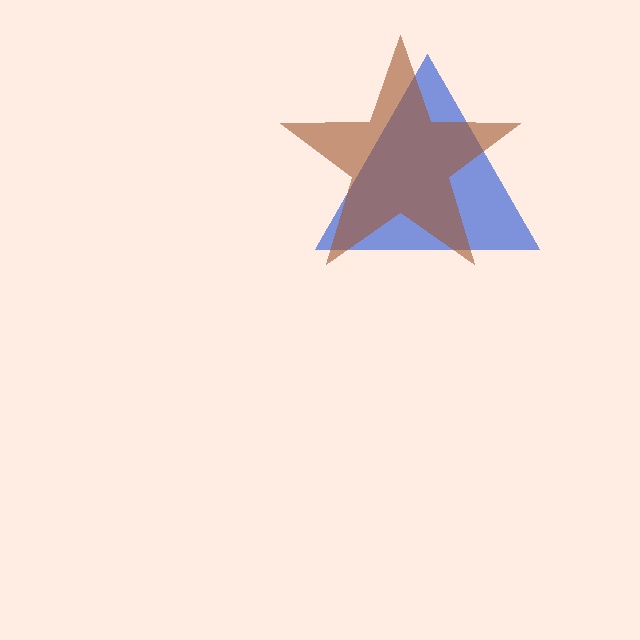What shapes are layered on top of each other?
The layered shapes are: a blue triangle, a brown star.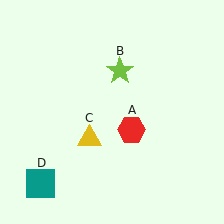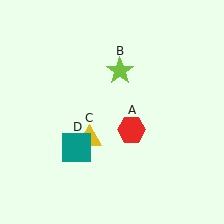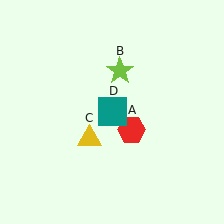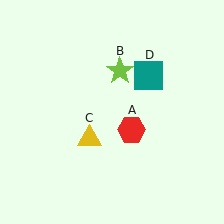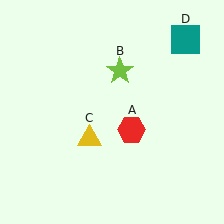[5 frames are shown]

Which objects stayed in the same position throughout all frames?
Red hexagon (object A) and lime star (object B) and yellow triangle (object C) remained stationary.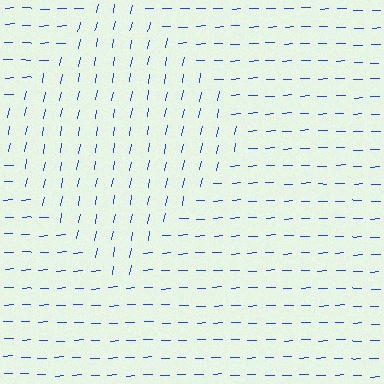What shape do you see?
I see a diamond.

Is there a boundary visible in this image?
Yes, there is a texture boundary formed by a change in line orientation.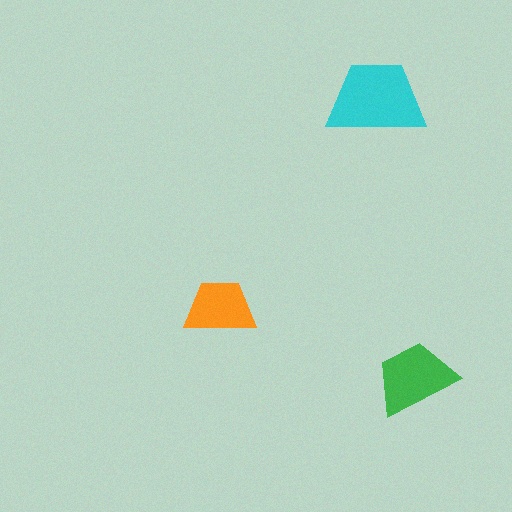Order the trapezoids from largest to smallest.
the cyan one, the green one, the orange one.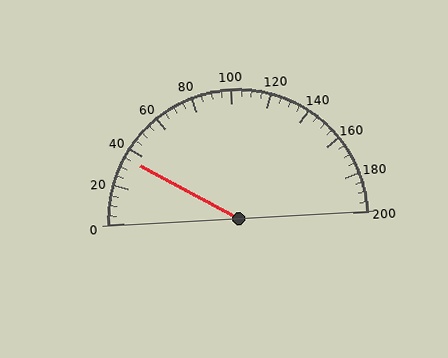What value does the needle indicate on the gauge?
The needle indicates approximately 35.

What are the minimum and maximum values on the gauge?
The gauge ranges from 0 to 200.